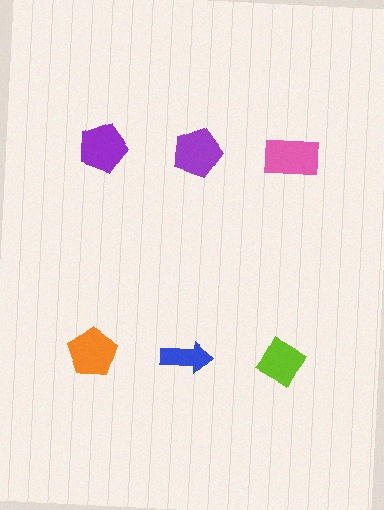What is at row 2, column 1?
An orange pentagon.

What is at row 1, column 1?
A purple pentagon.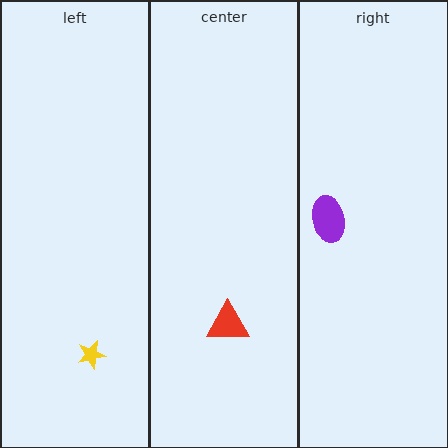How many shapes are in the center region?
1.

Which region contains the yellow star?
The left region.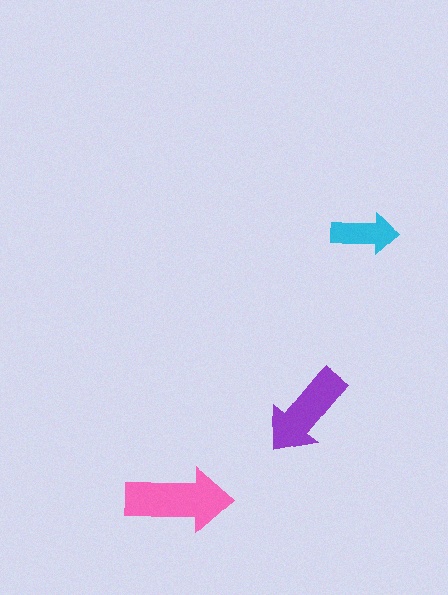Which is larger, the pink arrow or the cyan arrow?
The pink one.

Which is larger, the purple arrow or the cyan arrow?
The purple one.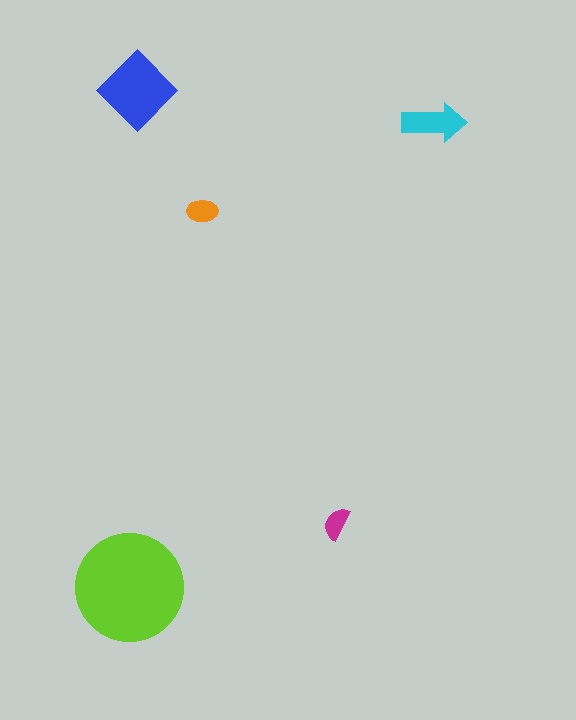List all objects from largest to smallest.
The lime circle, the blue diamond, the cyan arrow, the orange ellipse, the magenta semicircle.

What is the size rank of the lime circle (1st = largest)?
1st.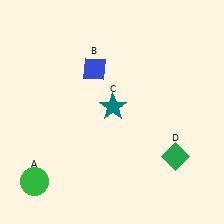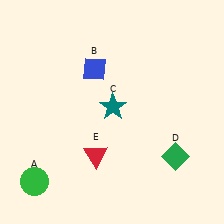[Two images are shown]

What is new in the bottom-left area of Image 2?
A red triangle (E) was added in the bottom-left area of Image 2.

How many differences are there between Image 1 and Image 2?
There is 1 difference between the two images.